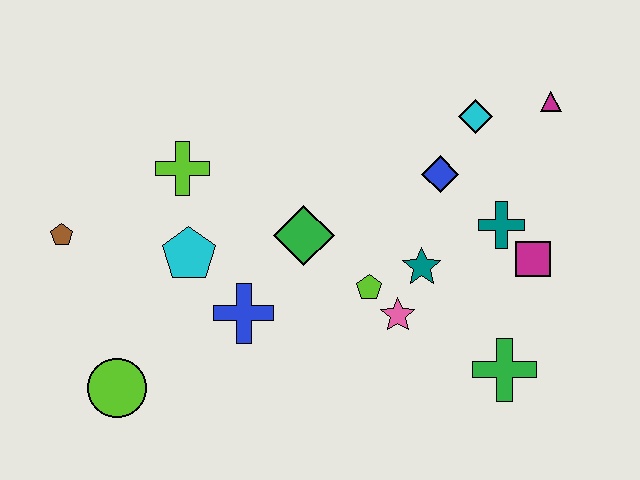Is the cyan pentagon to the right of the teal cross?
No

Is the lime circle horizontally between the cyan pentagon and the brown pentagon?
Yes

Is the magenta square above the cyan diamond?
No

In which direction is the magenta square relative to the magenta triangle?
The magenta square is below the magenta triangle.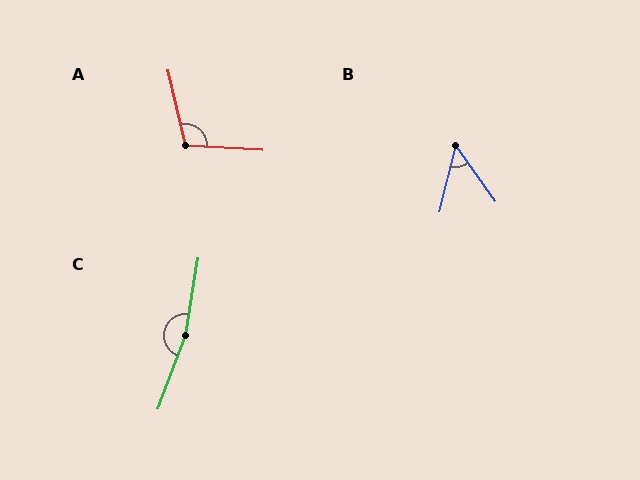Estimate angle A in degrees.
Approximately 106 degrees.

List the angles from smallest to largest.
B (50°), A (106°), C (169°).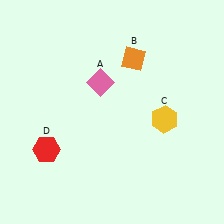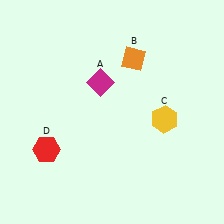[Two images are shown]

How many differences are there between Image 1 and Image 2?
There is 1 difference between the two images.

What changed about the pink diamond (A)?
In Image 1, A is pink. In Image 2, it changed to magenta.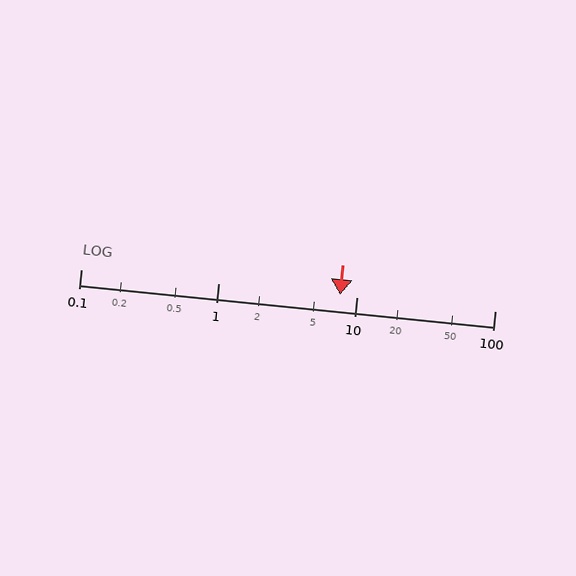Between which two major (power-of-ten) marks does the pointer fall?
The pointer is between 1 and 10.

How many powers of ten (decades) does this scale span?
The scale spans 3 decades, from 0.1 to 100.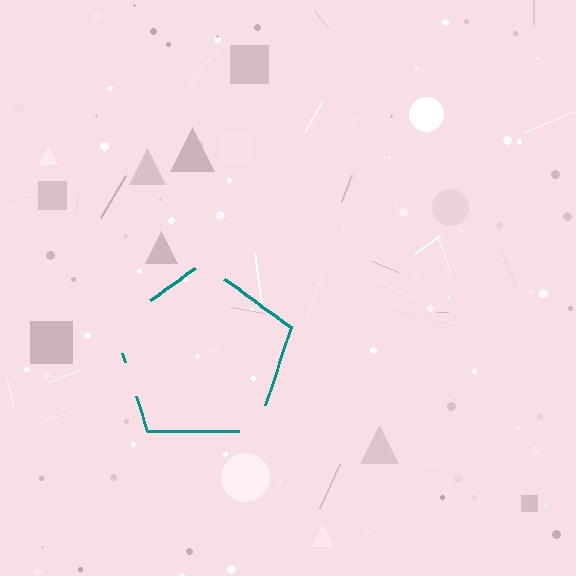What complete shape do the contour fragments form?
The contour fragments form a pentagon.